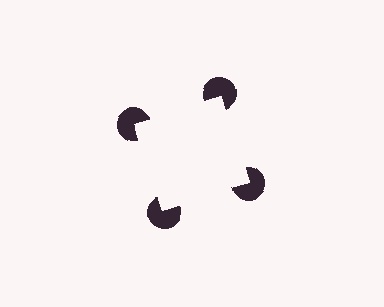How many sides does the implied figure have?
4 sides.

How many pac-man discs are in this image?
There are 4 — one at each vertex of the illusory square.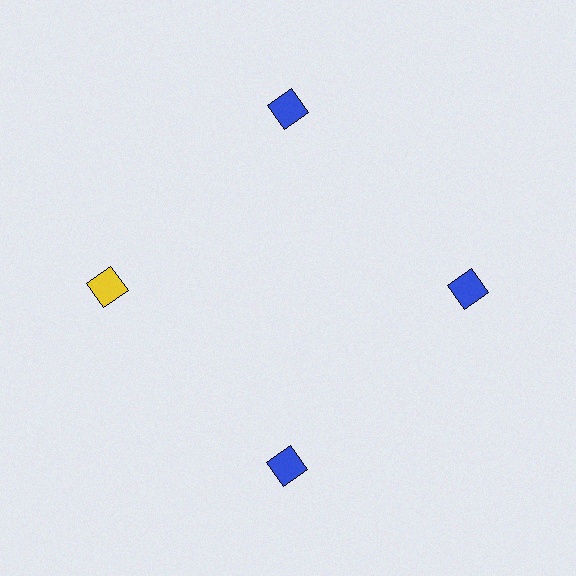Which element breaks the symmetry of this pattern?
The yellow diamond at roughly the 9 o'clock position breaks the symmetry. All other shapes are blue diamonds.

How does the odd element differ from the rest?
It has a different color: yellow instead of blue.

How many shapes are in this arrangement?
There are 4 shapes arranged in a ring pattern.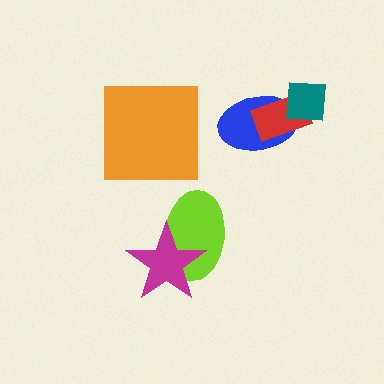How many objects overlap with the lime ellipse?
1 object overlaps with the lime ellipse.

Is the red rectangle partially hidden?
Yes, it is partially covered by another shape.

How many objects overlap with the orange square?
0 objects overlap with the orange square.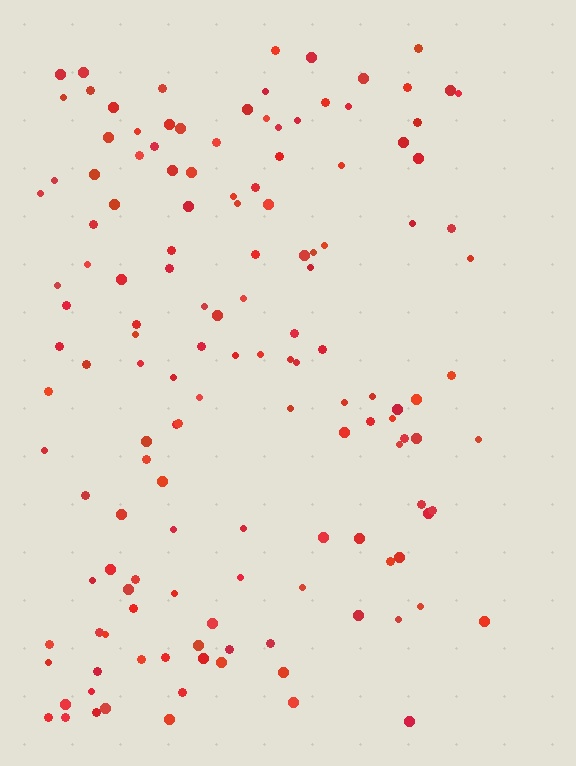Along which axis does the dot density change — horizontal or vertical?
Horizontal.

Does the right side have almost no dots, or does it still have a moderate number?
Still a moderate number, just noticeably fewer than the left.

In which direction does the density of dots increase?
From right to left, with the left side densest.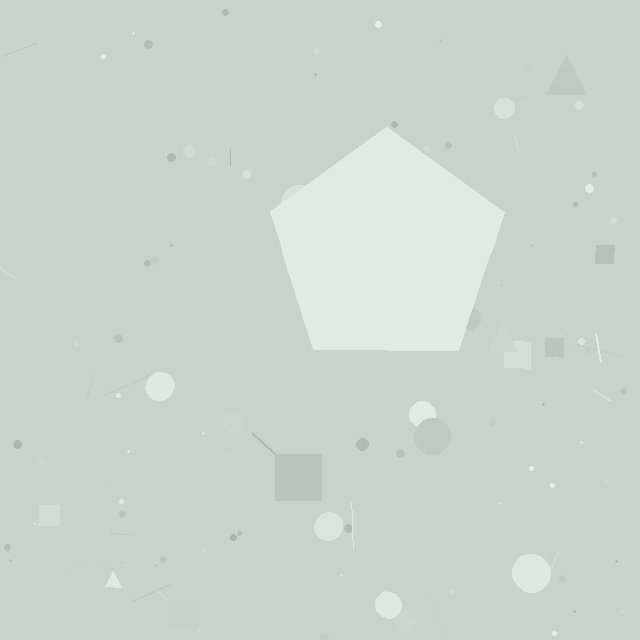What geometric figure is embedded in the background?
A pentagon is embedded in the background.